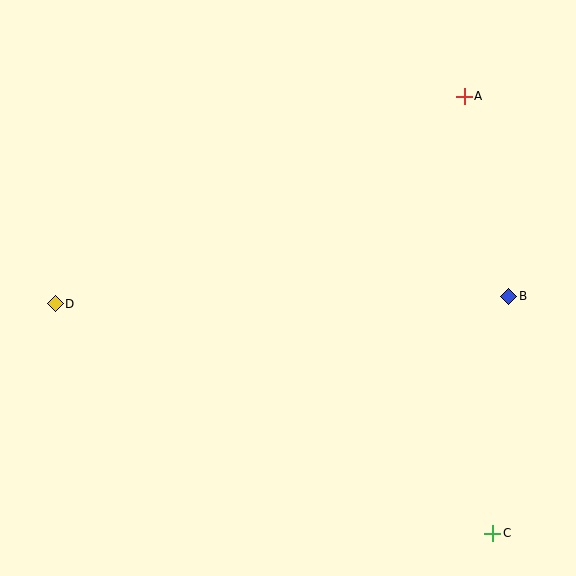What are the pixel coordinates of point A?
Point A is at (464, 96).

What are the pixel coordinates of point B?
Point B is at (509, 296).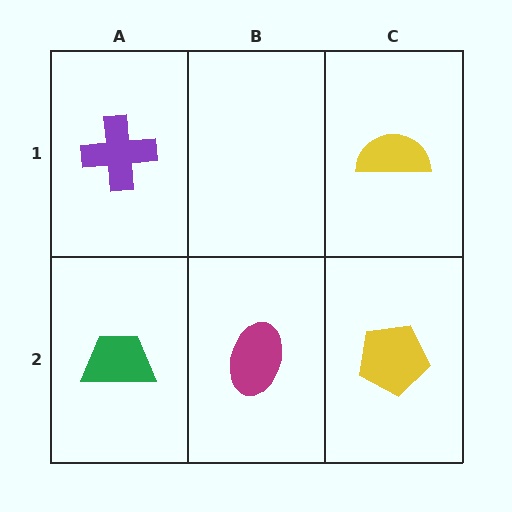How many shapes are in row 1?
2 shapes.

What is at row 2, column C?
A yellow pentagon.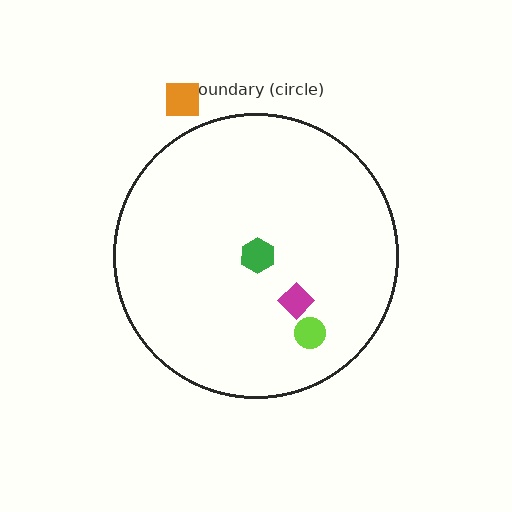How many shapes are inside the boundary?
3 inside, 1 outside.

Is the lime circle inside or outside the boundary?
Inside.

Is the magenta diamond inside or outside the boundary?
Inside.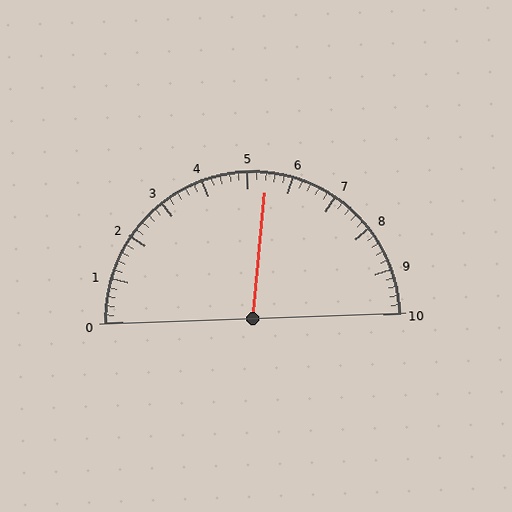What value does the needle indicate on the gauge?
The needle indicates approximately 5.4.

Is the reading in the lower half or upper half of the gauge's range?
The reading is in the upper half of the range (0 to 10).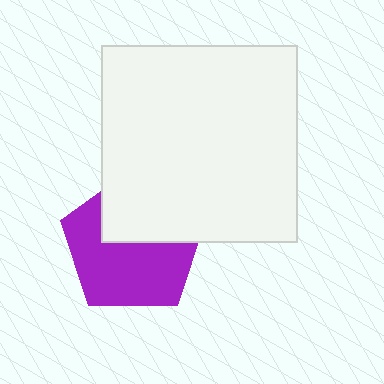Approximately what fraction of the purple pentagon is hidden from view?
Roughly 40% of the purple pentagon is hidden behind the white square.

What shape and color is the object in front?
The object in front is a white square.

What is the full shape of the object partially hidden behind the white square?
The partially hidden object is a purple pentagon.